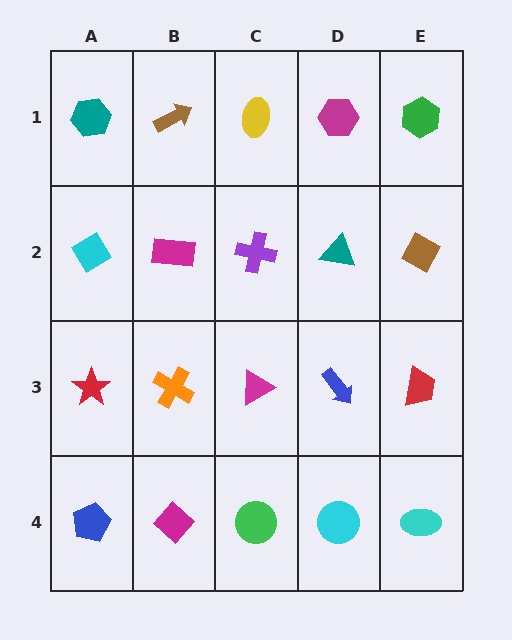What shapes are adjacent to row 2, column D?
A magenta hexagon (row 1, column D), a blue arrow (row 3, column D), a purple cross (row 2, column C), a brown diamond (row 2, column E).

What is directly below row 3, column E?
A cyan ellipse.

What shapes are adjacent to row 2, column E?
A green hexagon (row 1, column E), a red trapezoid (row 3, column E), a teal triangle (row 2, column D).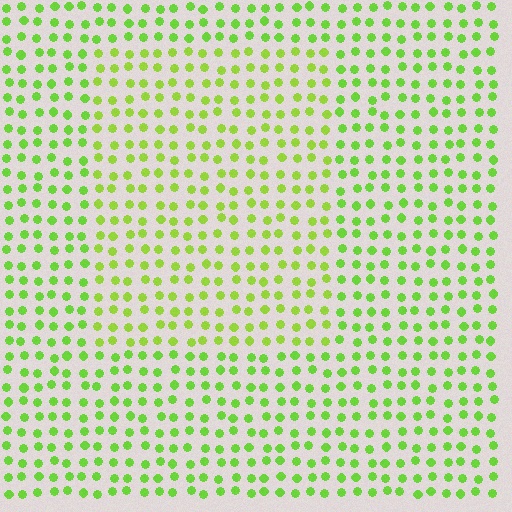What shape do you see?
I see a rectangle.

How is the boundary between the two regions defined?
The boundary is defined purely by a slight shift in hue (about 16 degrees). Spacing, size, and orientation are identical on both sides.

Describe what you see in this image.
The image is filled with small lime elements in a uniform arrangement. A rectangle-shaped region is visible where the elements are tinted to a slightly different hue, forming a subtle color boundary.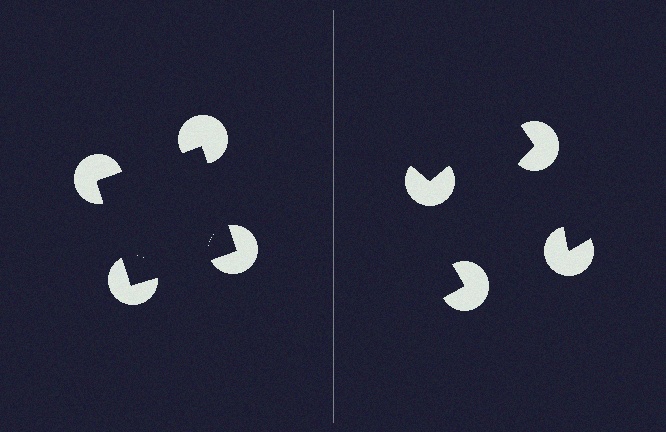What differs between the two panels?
The pac-man discs are positioned identically on both sides; only the wedge orientations differ. On the left they align to a square; on the right they are misaligned.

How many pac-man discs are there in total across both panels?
8 — 4 on each side.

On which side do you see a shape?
An illusory square appears on the left side. On the right side the wedge cuts are rotated, so no coherent shape forms.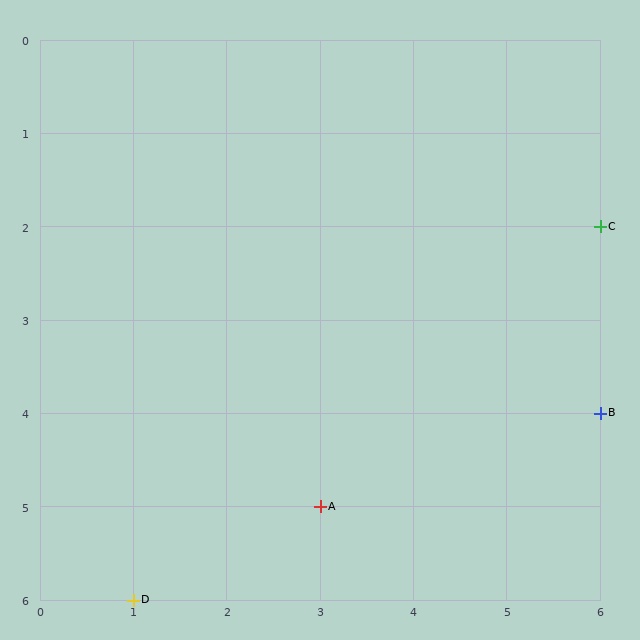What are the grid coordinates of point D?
Point D is at grid coordinates (1, 6).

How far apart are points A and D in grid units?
Points A and D are 2 columns and 1 row apart (about 2.2 grid units diagonally).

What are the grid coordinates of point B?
Point B is at grid coordinates (6, 4).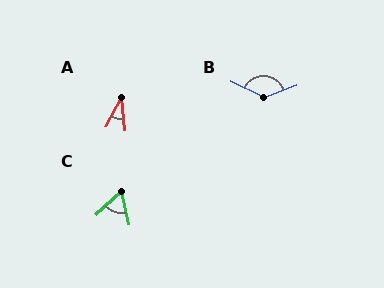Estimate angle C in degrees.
Approximately 59 degrees.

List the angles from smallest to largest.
A (34°), C (59°), B (133°).